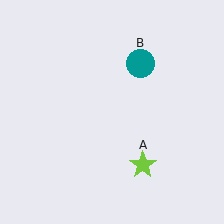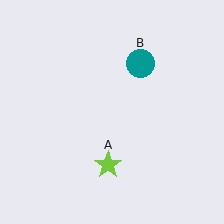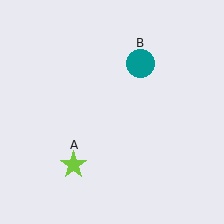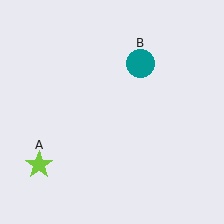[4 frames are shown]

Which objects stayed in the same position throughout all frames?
Teal circle (object B) remained stationary.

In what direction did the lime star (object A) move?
The lime star (object A) moved left.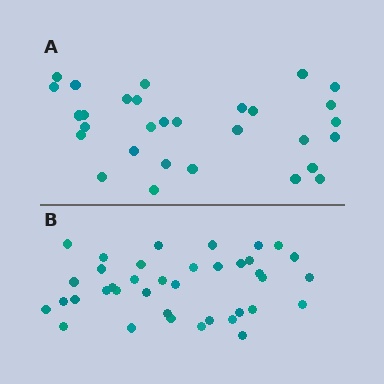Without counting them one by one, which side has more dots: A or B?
Region B (the bottom region) has more dots.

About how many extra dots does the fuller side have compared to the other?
Region B has roughly 8 or so more dots than region A.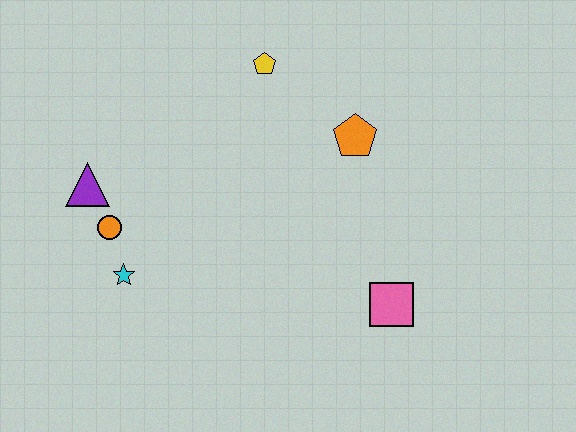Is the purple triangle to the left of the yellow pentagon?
Yes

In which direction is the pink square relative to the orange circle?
The pink square is to the right of the orange circle.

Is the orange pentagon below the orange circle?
No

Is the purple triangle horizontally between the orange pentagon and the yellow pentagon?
No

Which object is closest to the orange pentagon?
The yellow pentagon is closest to the orange pentagon.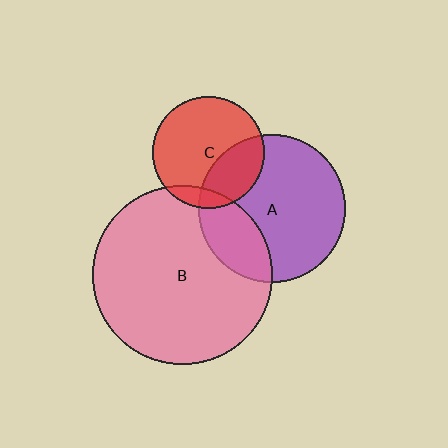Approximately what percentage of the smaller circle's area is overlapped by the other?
Approximately 25%.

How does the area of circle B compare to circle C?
Approximately 2.6 times.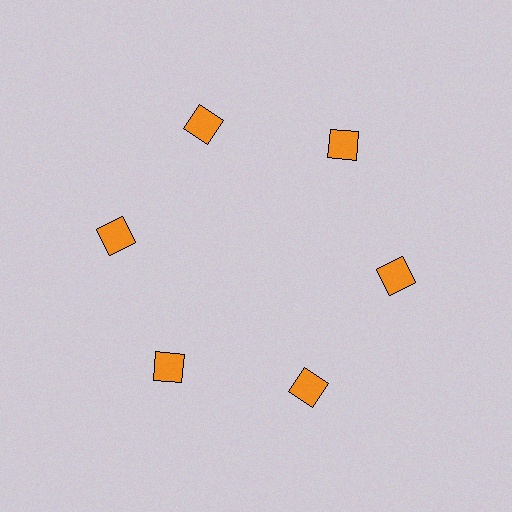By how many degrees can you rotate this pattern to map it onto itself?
The pattern maps onto itself every 60 degrees of rotation.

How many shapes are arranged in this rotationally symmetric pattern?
There are 6 shapes, arranged in 6 groups of 1.